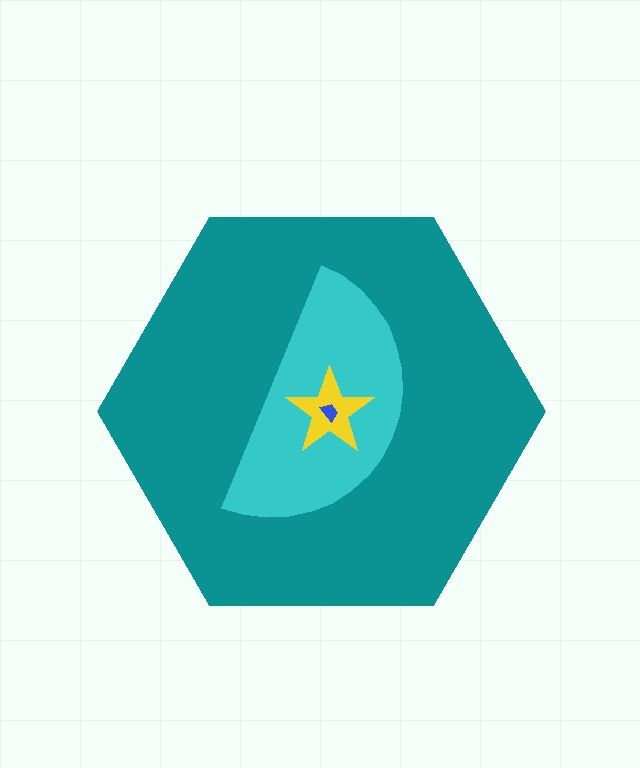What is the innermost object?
The blue trapezoid.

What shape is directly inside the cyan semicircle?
The yellow star.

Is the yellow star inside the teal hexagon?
Yes.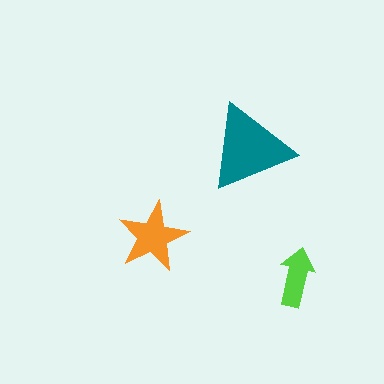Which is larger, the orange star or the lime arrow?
The orange star.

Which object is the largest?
The teal triangle.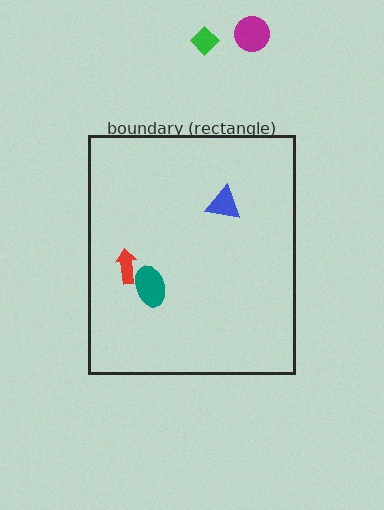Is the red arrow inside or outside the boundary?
Inside.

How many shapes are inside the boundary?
3 inside, 2 outside.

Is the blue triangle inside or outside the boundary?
Inside.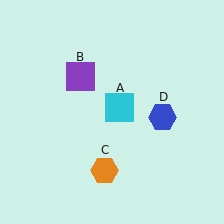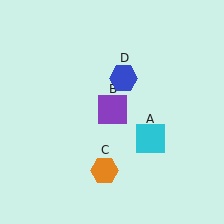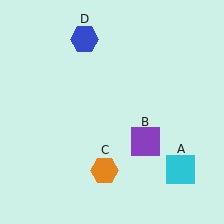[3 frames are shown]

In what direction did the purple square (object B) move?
The purple square (object B) moved down and to the right.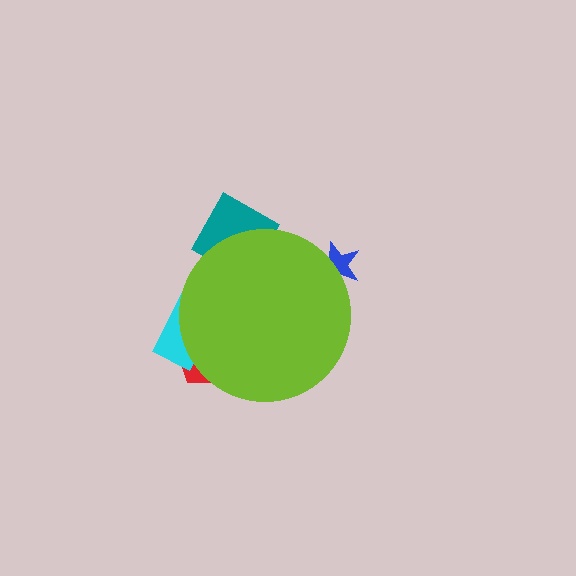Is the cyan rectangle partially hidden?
Yes, the cyan rectangle is partially hidden behind the lime circle.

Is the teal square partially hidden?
Yes, the teal square is partially hidden behind the lime circle.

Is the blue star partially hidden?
Yes, the blue star is partially hidden behind the lime circle.